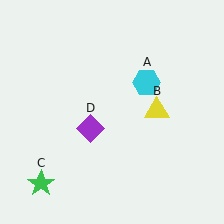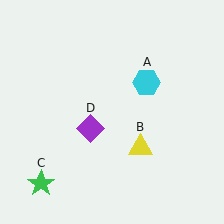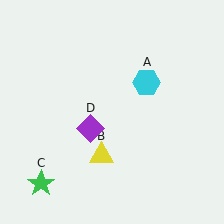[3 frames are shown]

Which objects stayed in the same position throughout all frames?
Cyan hexagon (object A) and green star (object C) and purple diamond (object D) remained stationary.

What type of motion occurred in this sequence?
The yellow triangle (object B) rotated clockwise around the center of the scene.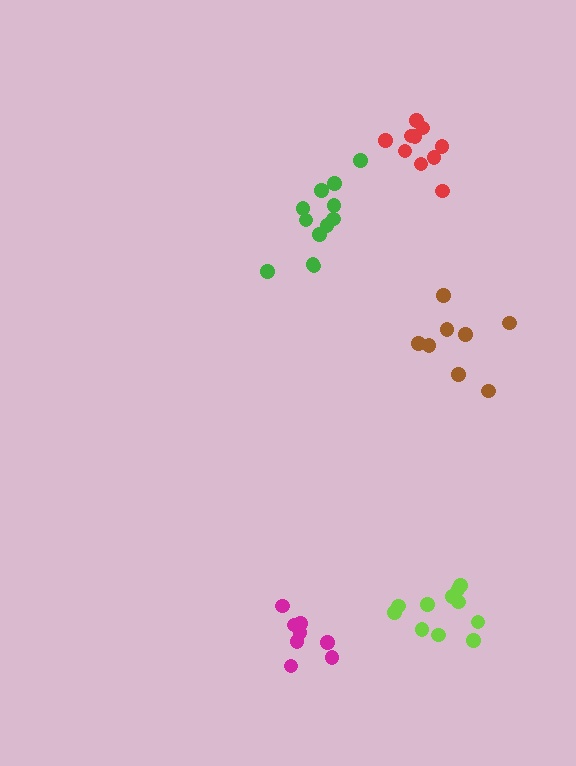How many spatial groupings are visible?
There are 5 spatial groupings.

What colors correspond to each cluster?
The clusters are colored: lime, magenta, brown, green, red.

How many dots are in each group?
Group 1: 11 dots, Group 2: 8 dots, Group 3: 8 dots, Group 4: 12 dots, Group 5: 10 dots (49 total).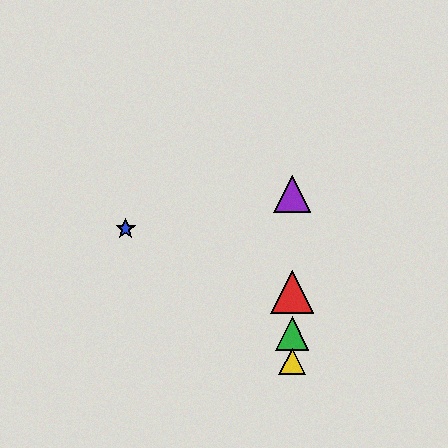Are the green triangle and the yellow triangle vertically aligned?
Yes, both are at x≈292.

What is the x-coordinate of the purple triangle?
The purple triangle is at x≈292.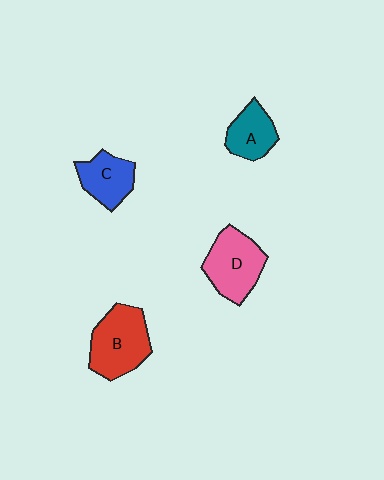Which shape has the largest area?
Shape B (red).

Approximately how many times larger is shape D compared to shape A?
Approximately 1.5 times.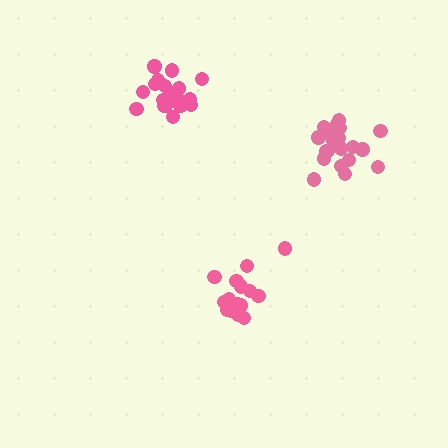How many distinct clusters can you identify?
There are 3 distinct clusters.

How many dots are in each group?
Group 1: 16 dots, Group 2: 18 dots, Group 3: 20 dots (54 total).